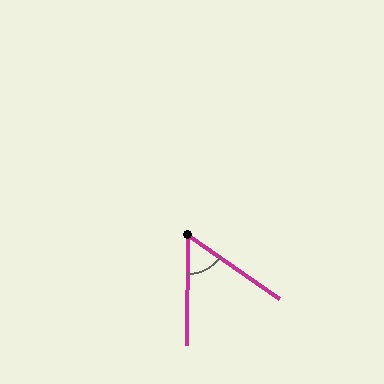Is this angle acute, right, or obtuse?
It is acute.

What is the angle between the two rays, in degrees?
Approximately 56 degrees.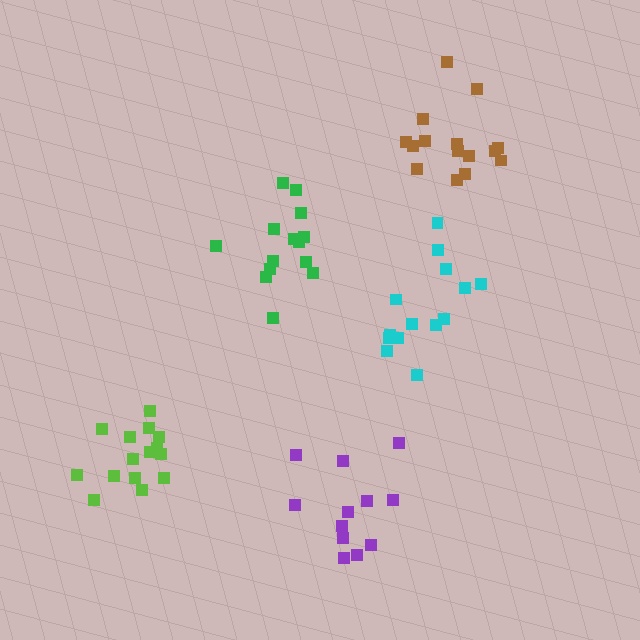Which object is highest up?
The brown cluster is topmost.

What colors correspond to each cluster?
The clusters are colored: green, cyan, lime, brown, purple.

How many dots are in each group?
Group 1: 14 dots, Group 2: 14 dots, Group 3: 15 dots, Group 4: 15 dots, Group 5: 12 dots (70 total).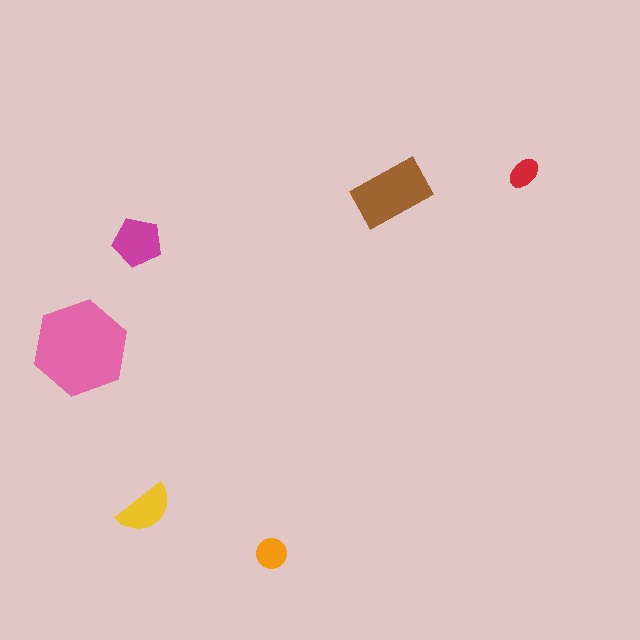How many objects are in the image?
There are 6 objects in the image.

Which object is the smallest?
The red ellipse.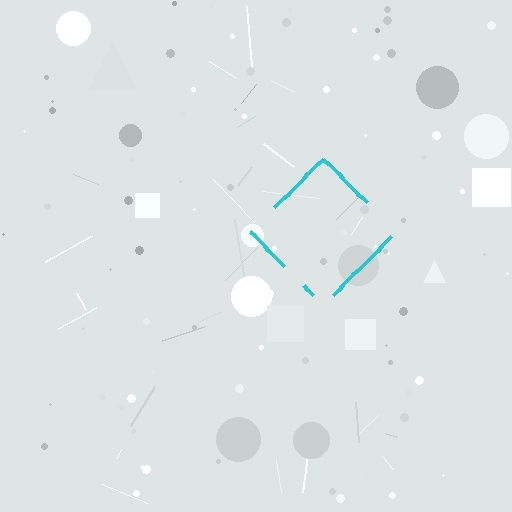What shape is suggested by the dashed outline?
The dashed outline suggests a diamond.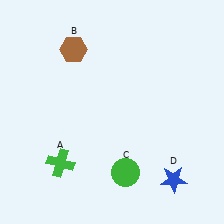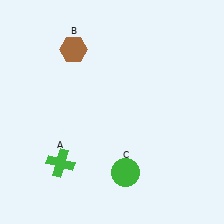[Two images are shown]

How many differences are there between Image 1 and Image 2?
There is 1 difference between the two images.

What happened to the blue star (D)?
The blue star (D) was removed in Image 2. It was in the bottom-right area of Image 1.